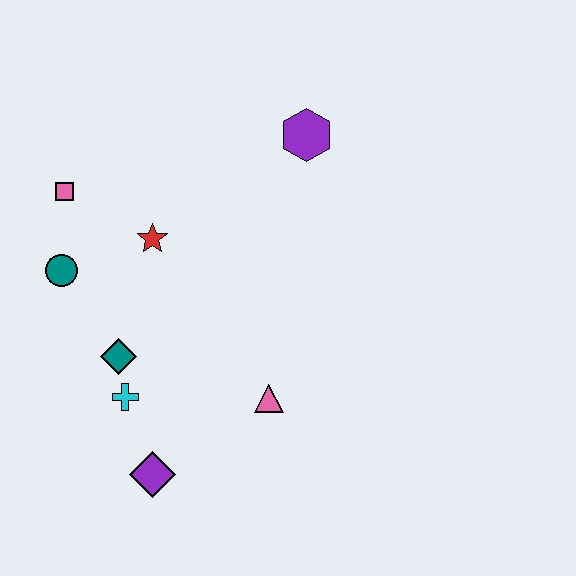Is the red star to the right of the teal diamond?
Yes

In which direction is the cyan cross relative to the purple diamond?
The cyan cross is above the purple diamond.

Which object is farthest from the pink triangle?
The pink square is farthest from the pink triangle.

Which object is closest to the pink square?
The teal circle is closest to the pink square.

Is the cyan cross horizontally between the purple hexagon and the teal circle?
Yes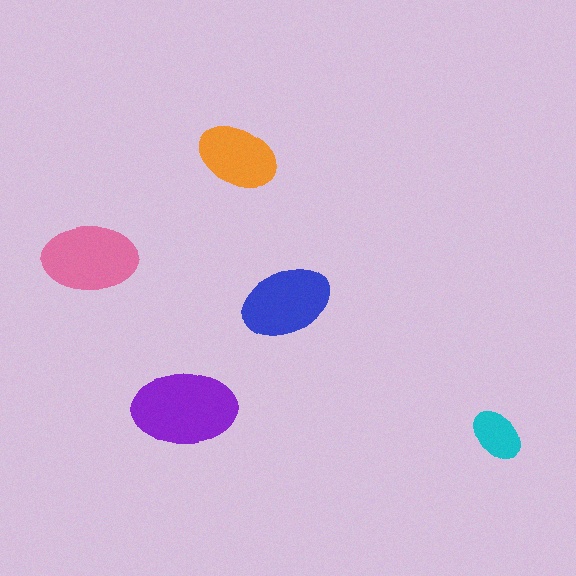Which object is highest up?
The orange ellipse is topmost.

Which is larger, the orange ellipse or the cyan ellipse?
The orange one.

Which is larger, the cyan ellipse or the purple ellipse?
The purple one.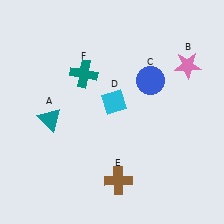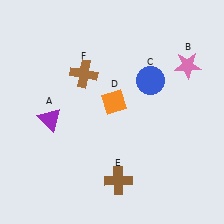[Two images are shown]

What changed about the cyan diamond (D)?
In Image 1, D is cyan. In Image 2, it changed to orange.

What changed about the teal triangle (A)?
In Image 1, A is teal. In Image 2, it changed to purple.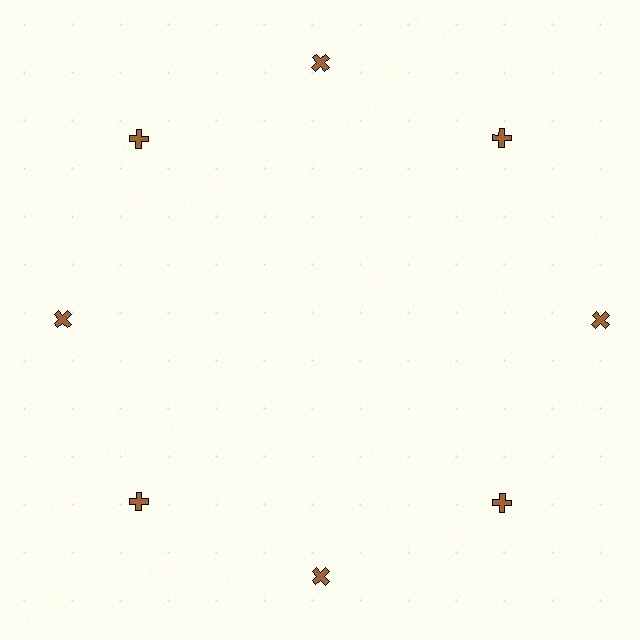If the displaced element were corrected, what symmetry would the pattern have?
It would have 8-fold rotational symmetry — the pattern would map onto itself every 45 degrees.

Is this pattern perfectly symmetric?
No. The 8 brown crosses are arranged in a ring, but one element near the 3 o'clock position is pushed outward from the center, breaking the 8-fold rotational symmetry.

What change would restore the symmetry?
The symmetry would be restored by moving it inward, back onto the ring so that all 8 crosses sit at equal angles and equal distance from the center.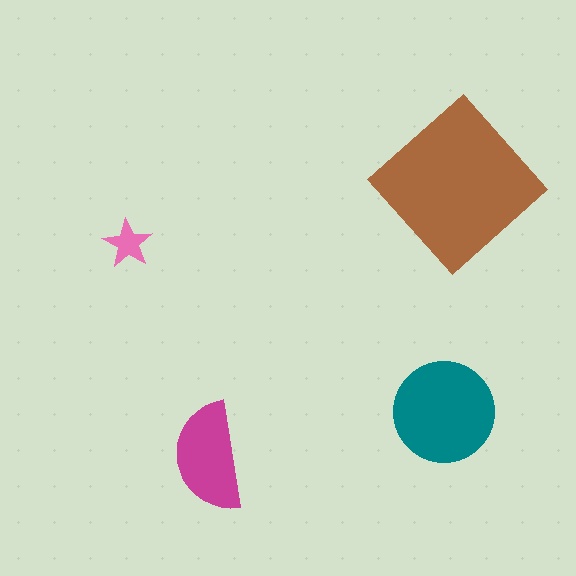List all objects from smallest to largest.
The pink star, the magenta semicircle, the teal circle, the brown diamond.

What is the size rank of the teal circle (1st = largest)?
2nd.